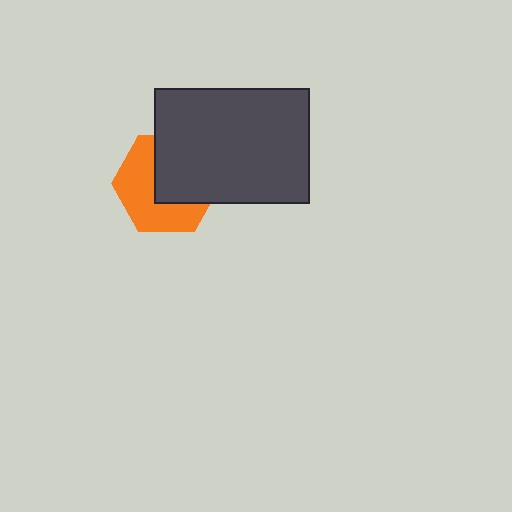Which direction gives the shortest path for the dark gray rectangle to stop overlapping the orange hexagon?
Moving toward the upper-right gives the shortest separation.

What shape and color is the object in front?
The object in front is a dark gray rectangle.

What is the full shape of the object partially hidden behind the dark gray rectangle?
The partially hidden object is an orange hexagon.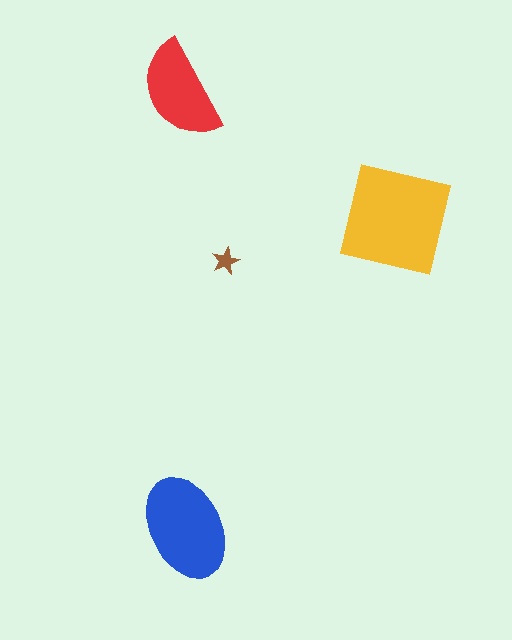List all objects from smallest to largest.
The brown star, the red semicircle, the blue ellipse, the yellow square.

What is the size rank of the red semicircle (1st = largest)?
3rd.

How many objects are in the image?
There are 4 objects in the image.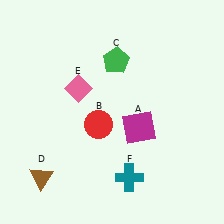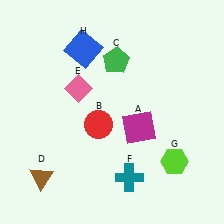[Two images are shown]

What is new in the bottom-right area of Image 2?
A lime hexagon (G) was added in the bottom-right area of Image 2.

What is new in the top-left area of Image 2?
A blue square (H) was added in the top-left area of Image 2.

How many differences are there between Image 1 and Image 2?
There are 2 differences between the two images.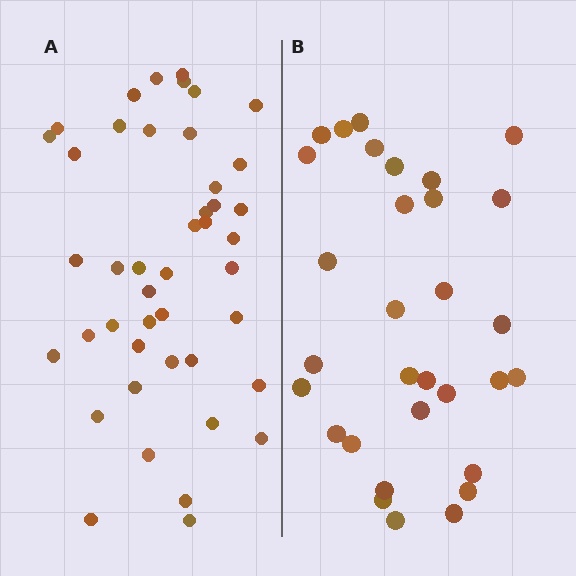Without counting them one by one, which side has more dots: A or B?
Region A (the left region) has more dots.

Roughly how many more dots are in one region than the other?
Region A has approximately 15 more dots than region B.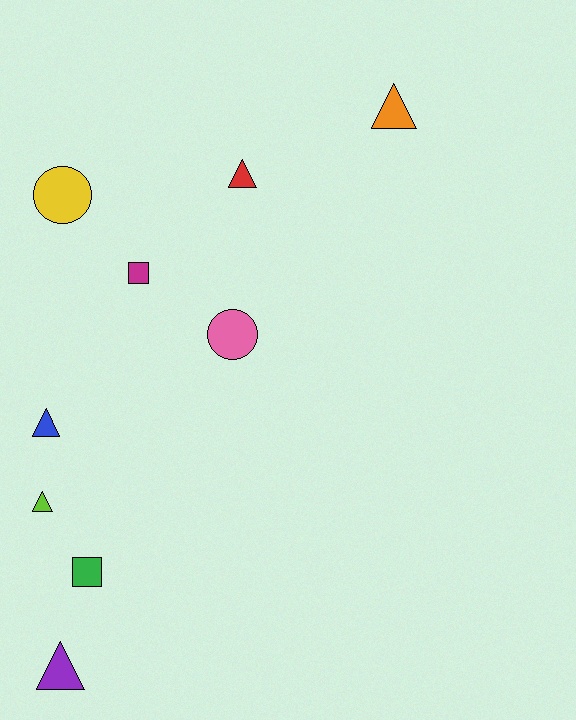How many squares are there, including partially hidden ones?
There are 2 squares.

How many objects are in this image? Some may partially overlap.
There are 9 objects.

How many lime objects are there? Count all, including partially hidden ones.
There is 1 lime object.